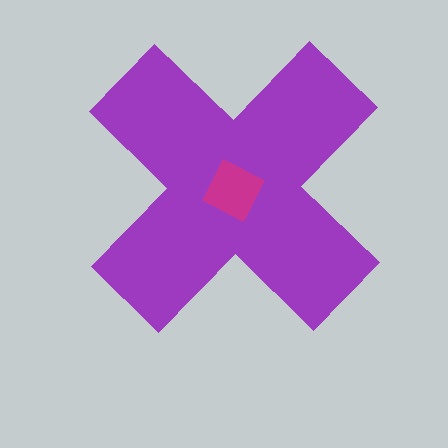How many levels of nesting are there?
2.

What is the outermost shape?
The purple cross.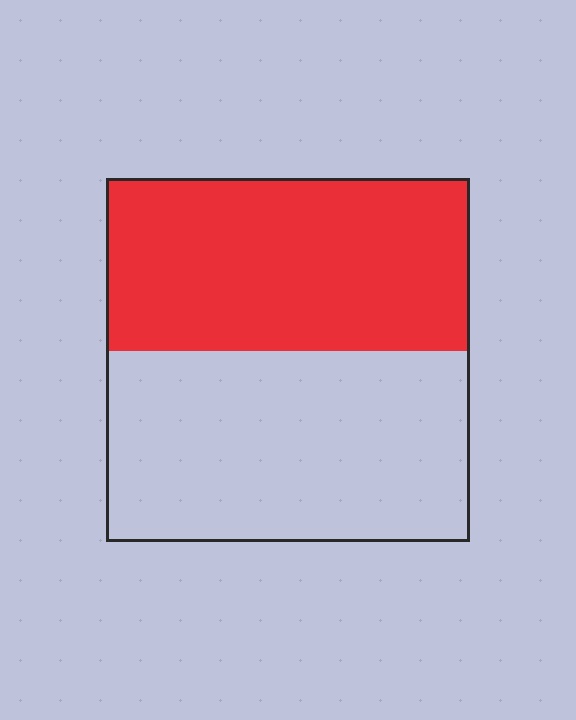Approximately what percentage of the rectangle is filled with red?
Approximately 50%.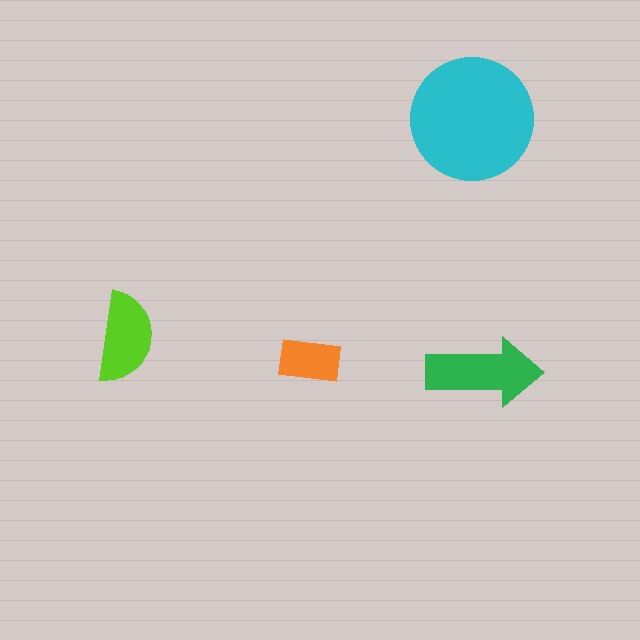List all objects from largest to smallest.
The cyan circle, the green arrow, the lime semicircle, the orange rectangle.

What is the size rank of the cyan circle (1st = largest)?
1st.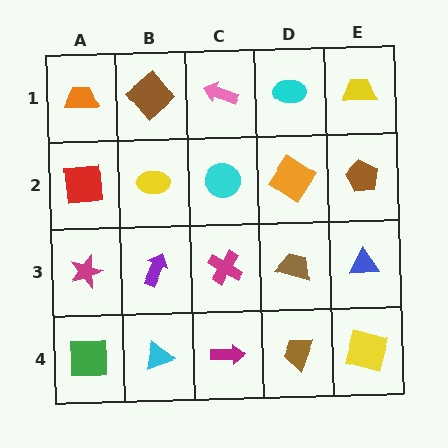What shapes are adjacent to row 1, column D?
An orange diamond (row 2, column D), a pink arrow (row 1, column C), a yellow trapezoid (row 1, column E).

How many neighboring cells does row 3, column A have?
3.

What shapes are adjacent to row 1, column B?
A yellow ellipse (row 2, column B), an orange trapezoid (row 1, column A), a pink arrow (row 1, column C).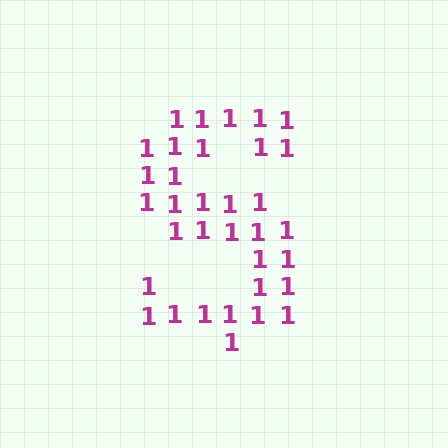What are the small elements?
The small elements are digit 1's.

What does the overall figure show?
The overall figure shows the letter S.